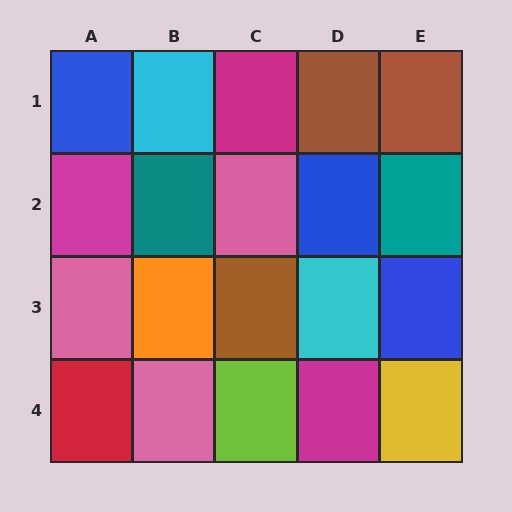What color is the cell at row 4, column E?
Yellow.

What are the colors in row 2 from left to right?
Magenta, teal, pink, blue, teal.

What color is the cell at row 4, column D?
Magenta.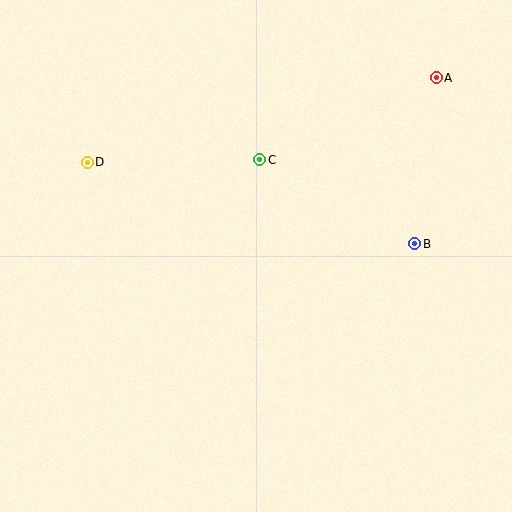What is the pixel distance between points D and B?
The distance between D and B is 337 pixels.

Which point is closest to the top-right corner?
Point A is closest to the top-right corner.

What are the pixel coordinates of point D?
Point D is at (87, 162).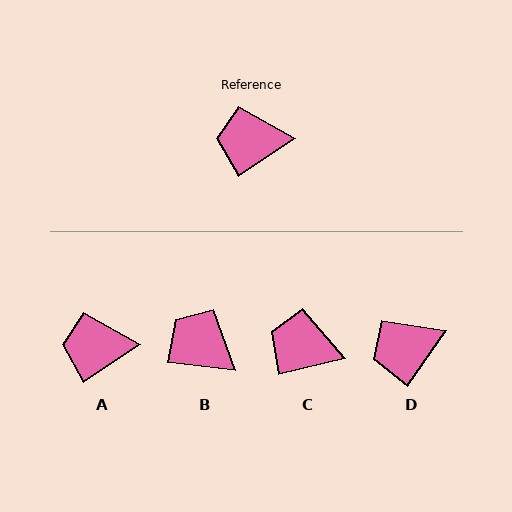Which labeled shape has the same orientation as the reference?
A.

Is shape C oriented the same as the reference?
No, it is off by about 20 degrees.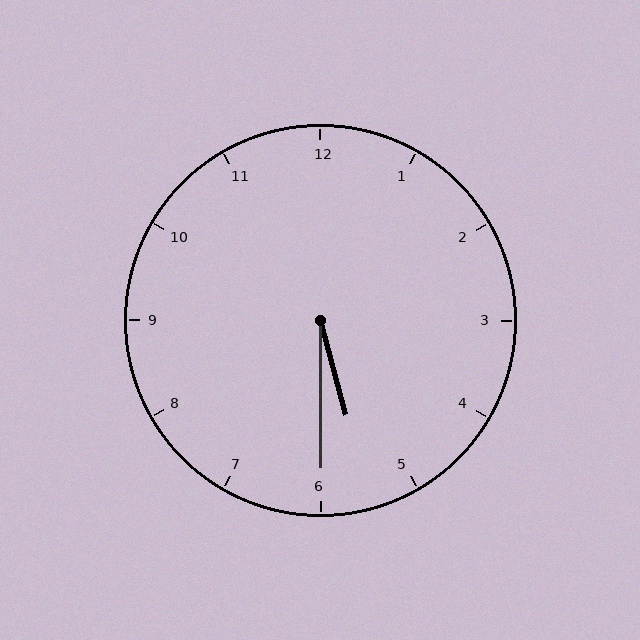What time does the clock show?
5:30.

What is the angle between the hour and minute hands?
Approximately 15 degrees.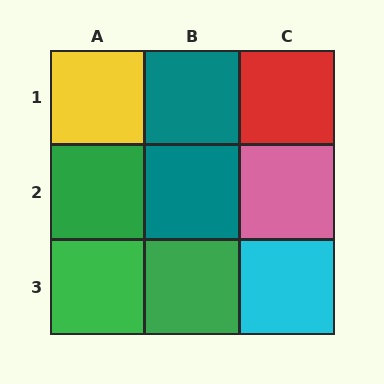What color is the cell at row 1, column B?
Teal.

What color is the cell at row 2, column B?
Teal.